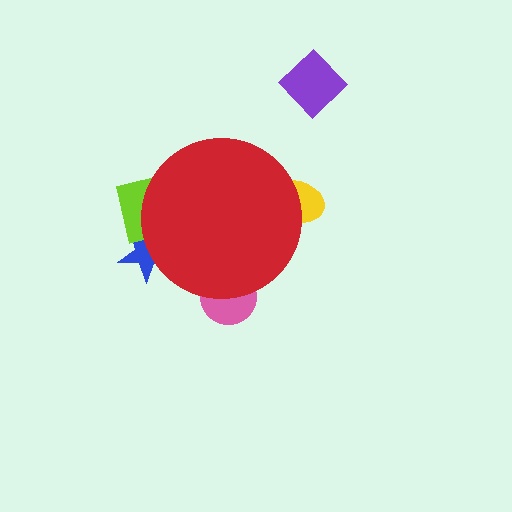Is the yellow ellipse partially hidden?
Yes, the yellow ellipse is partially hidden behind the red circle.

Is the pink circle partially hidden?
Yes, the pink circle is partially hidden behind the red circle.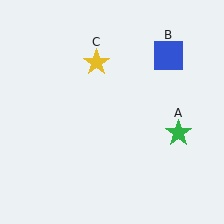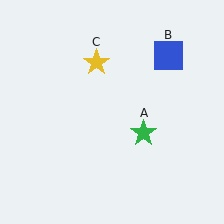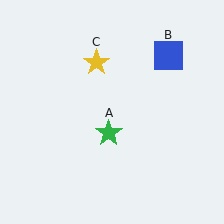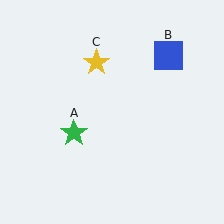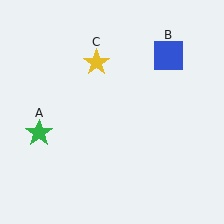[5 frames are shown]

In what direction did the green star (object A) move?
The green star (object A) moved left.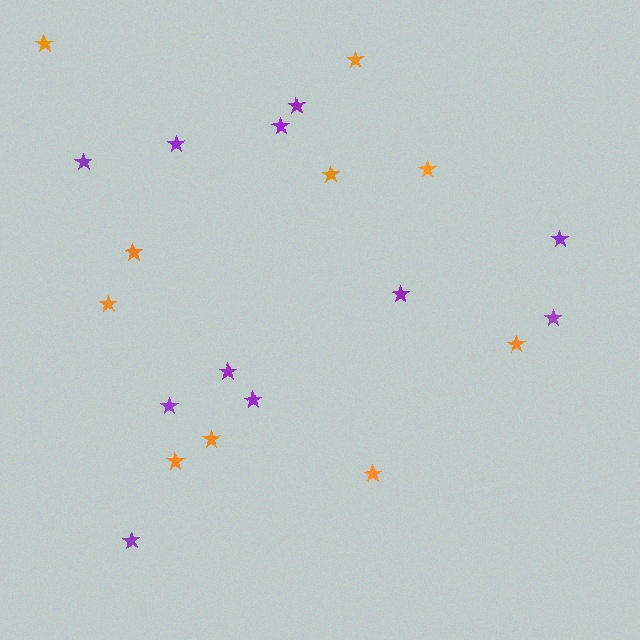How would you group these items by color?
There are 2 groups: one group of orange stars (10) and one group of purple stars (11).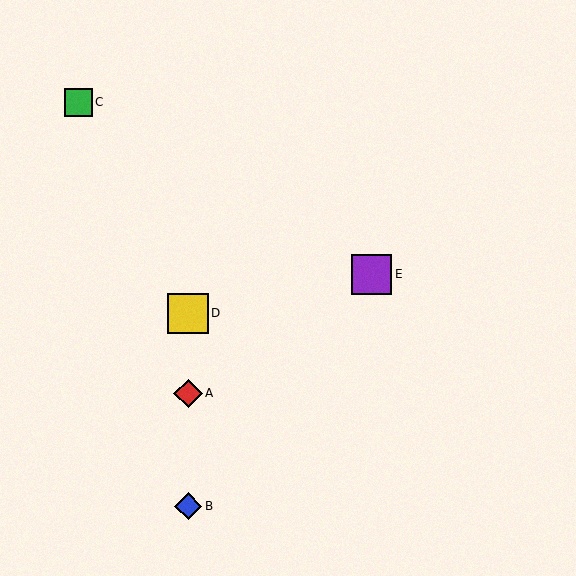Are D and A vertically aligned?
Yes, both are at x≈188.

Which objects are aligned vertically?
Objects A, B, D are aligned vertically.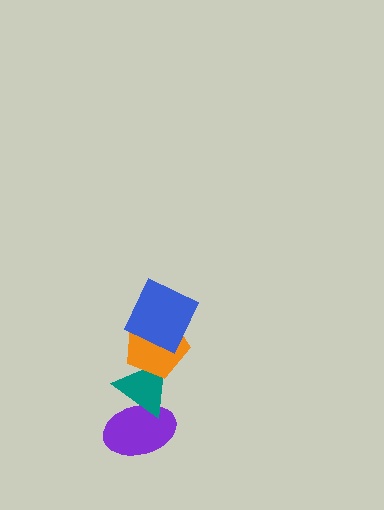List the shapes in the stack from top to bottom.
From top to bottom: the blue square, the orange pentagon, the teal triangle, the purple ellipse.